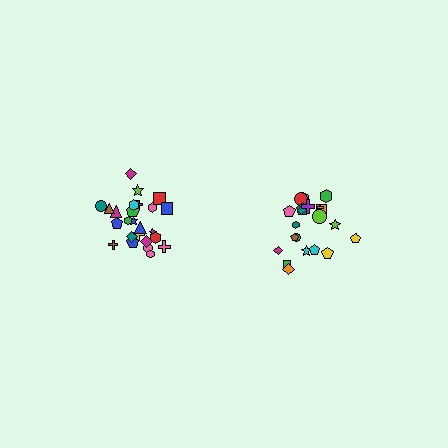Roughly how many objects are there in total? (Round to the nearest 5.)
Roughly 45 objects in total.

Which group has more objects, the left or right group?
The left group.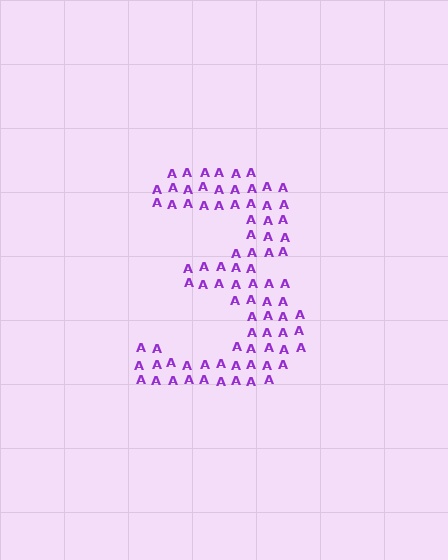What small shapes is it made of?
It is made of small letter A's.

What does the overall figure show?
The overall figure shows the digit 3.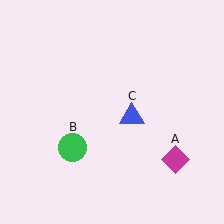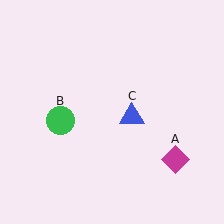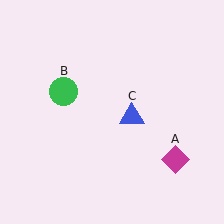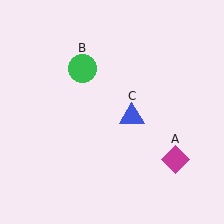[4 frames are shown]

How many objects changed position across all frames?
1 object changed position: green circle (object B).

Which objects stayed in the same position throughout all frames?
Magenta diamond (object A) and blue triangle (object C) remained stationary.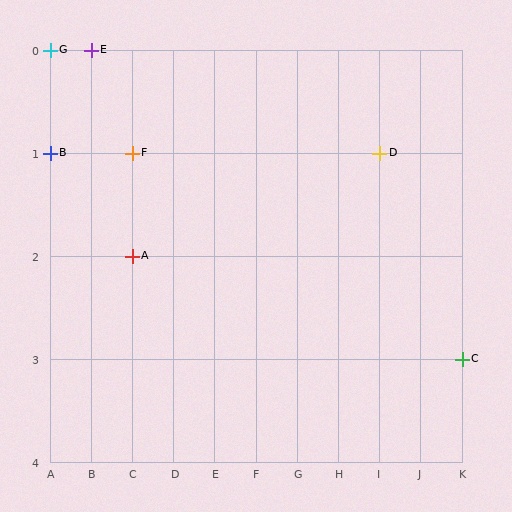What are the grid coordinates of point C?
Point C is at grid coordinates (K, 3).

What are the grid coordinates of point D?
Point D is at grid coordinates (I, 1).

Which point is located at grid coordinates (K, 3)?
Point C is at (K, 3).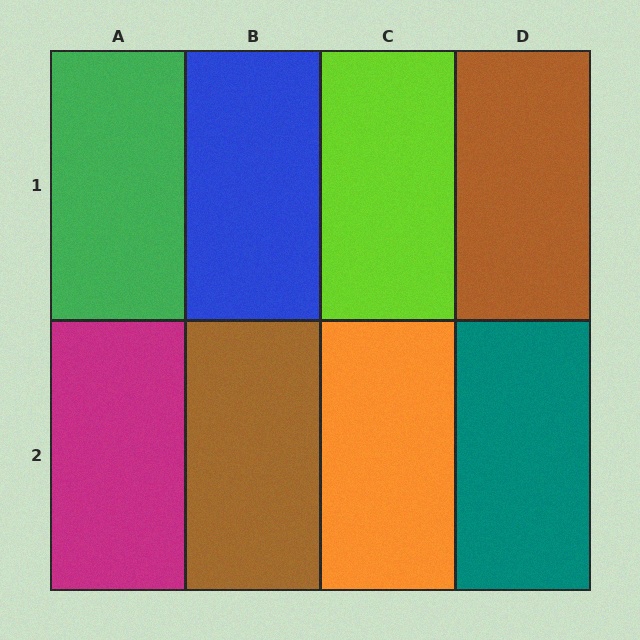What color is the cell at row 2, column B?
Brown.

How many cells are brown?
2 cells are brown.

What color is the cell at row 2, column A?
Magenta.